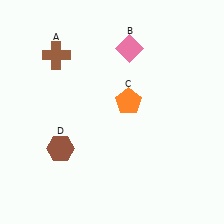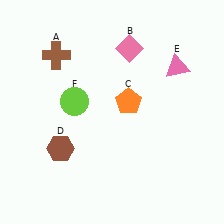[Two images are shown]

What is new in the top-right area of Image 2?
A pink triangle (E) was added in the top-right area of Image 2.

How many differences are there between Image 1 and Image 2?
There are 2 differences between the two images.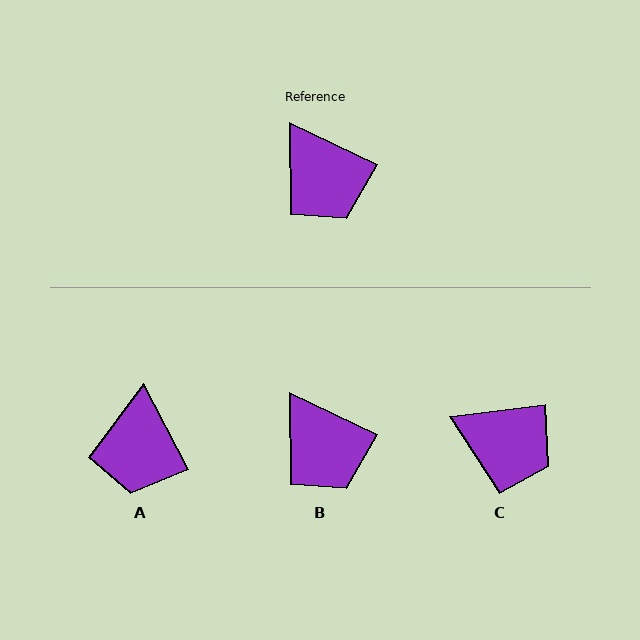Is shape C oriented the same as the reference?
No, it is off by about 32 degrees.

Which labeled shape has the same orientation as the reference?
B.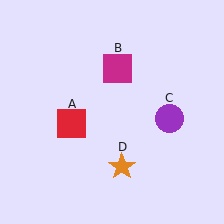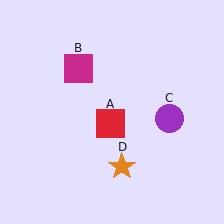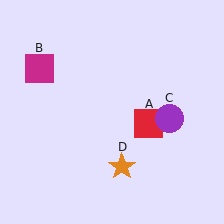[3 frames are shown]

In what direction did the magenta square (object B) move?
The magenta square (object B) moved left.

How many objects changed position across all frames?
2 objects changed position: red square (object A), magenta square (object B).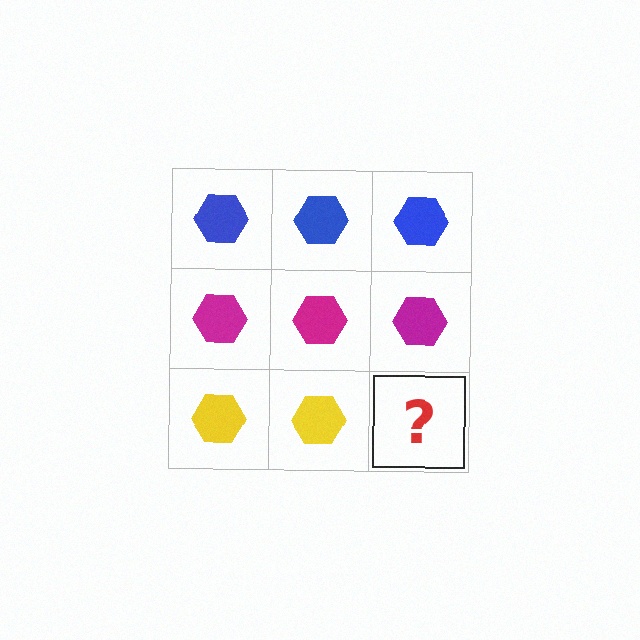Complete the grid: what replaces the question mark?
The question mark should be replaced with a yellow hexagon.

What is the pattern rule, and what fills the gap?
The rule is that each row has a consistent color. The gap should be filled with a yellow hexagon.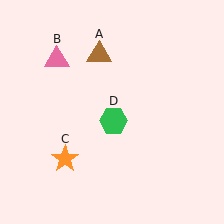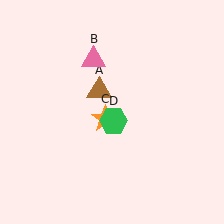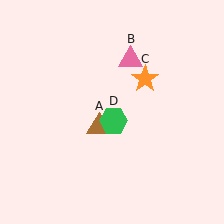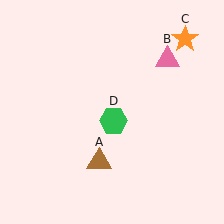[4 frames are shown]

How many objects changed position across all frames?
3 objects changed position: brown triangle (object A), pink triangle (object B), orange star (object C).